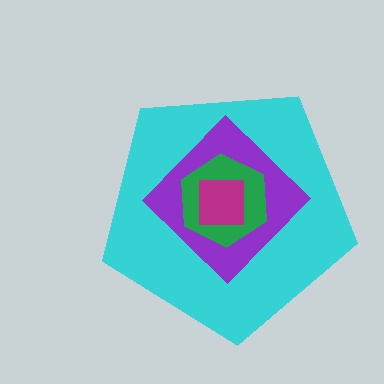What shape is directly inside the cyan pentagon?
The purple diamond.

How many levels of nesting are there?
4.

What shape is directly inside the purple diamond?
The green hexagon.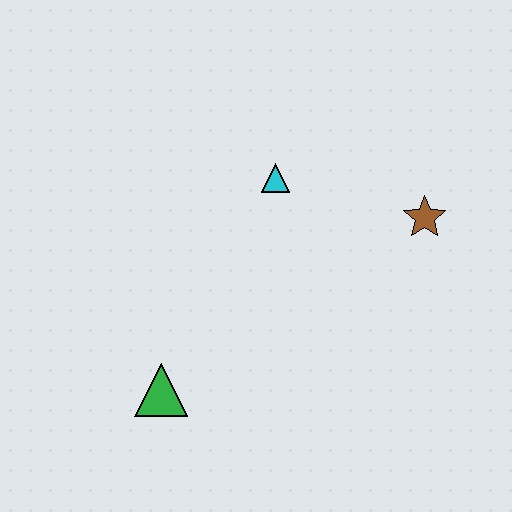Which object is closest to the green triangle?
The cyan triangle is closest to the green triangle.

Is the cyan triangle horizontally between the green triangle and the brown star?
Yes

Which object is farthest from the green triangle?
The brown star is farthest from the green triangle.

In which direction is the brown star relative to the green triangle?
The brown star is to the right of the green triangle.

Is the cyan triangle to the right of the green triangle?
Yes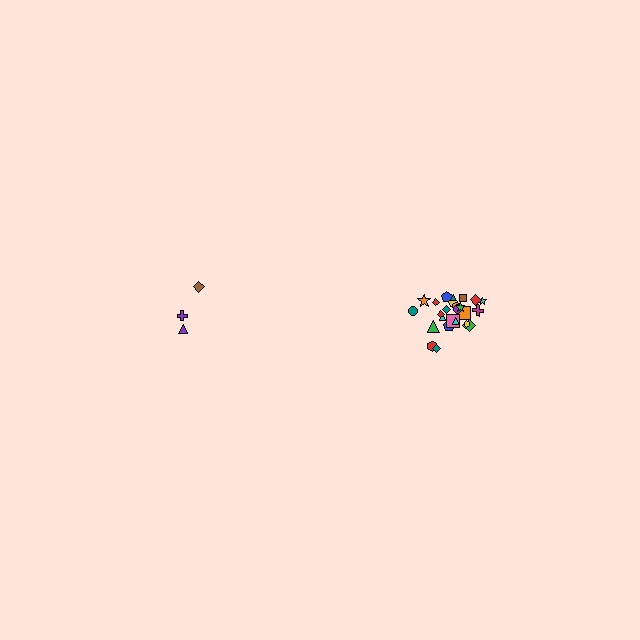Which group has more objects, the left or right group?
The right group.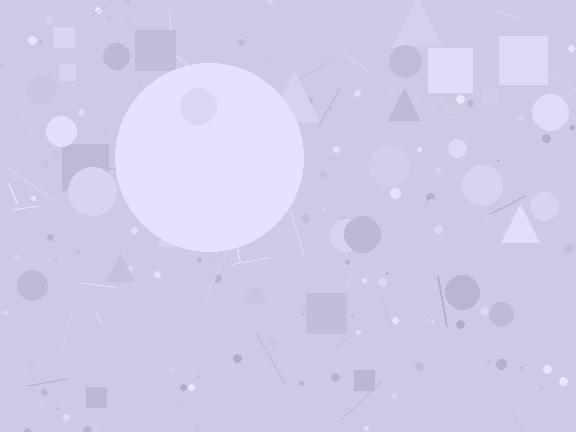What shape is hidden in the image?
A circle is hidden in the image.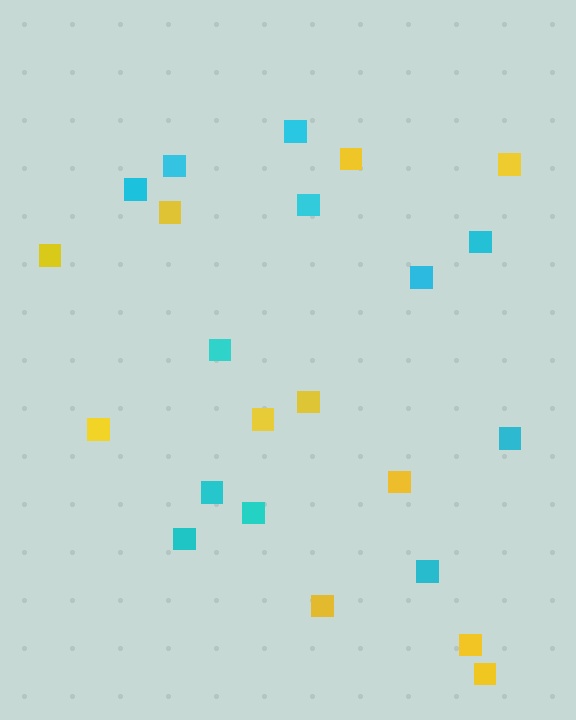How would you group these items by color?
There are 2 groups: one group of cyan squares (12) and one group of yellow squares (11).